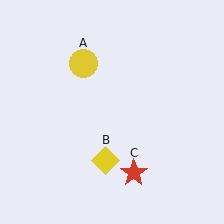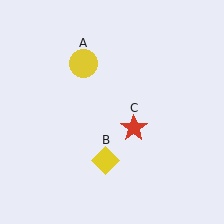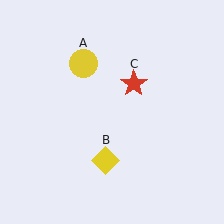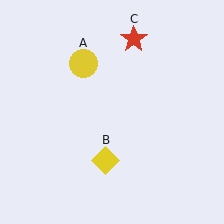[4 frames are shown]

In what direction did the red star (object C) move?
The red star (object C) moved up.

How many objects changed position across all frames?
1 object changed position: red star (object C).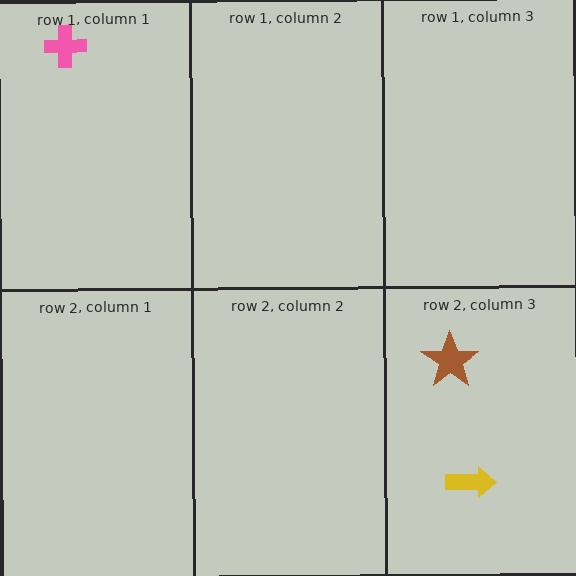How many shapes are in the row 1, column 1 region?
1.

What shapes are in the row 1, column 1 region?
The pink cross.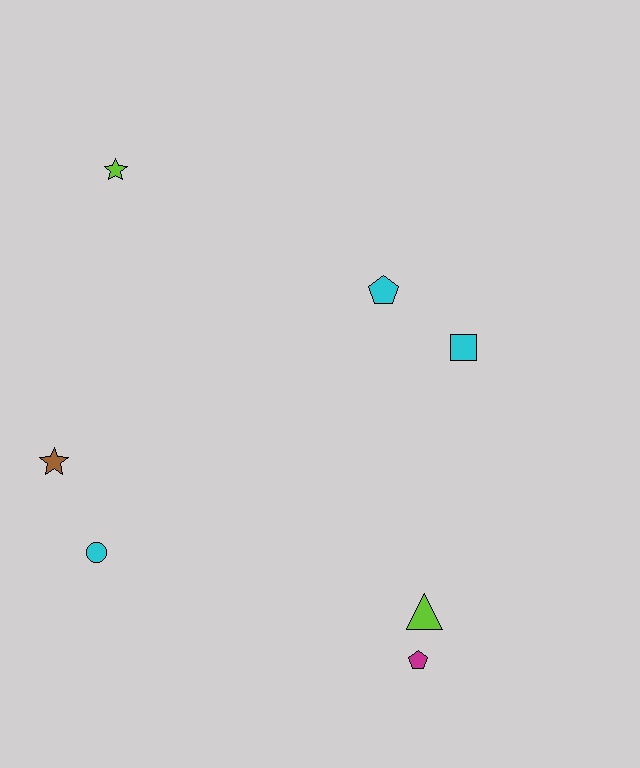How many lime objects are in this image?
There are 2 lime objects.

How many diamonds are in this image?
There are no diamonds.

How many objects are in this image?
There are 7 objects.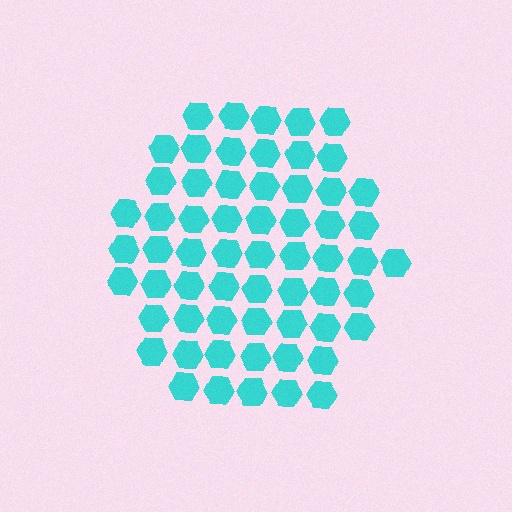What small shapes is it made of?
It is made of small hexagons.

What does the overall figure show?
The overall figure shows a hexagon.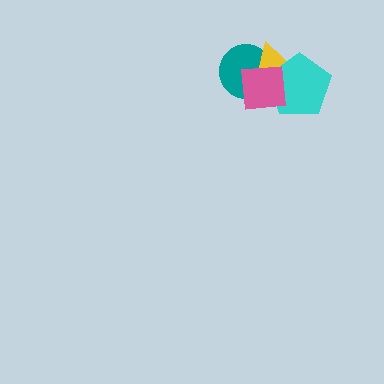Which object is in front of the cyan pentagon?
The pink square is in front of the cyan pentagon.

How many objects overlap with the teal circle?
2 objects overlap with the teal circle.